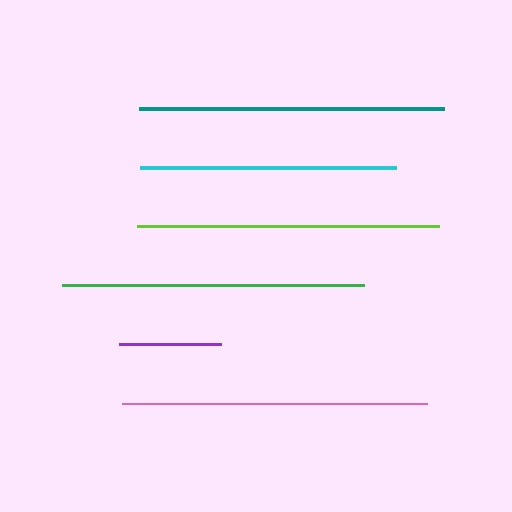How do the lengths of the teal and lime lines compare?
The teal and lime lines are approximately the same length.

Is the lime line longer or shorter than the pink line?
The pink line is longer than the lime line.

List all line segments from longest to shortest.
From longest to shortest: teal, pink, lime, green, cyan, purple.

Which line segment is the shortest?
The purple line is the shortest at approximately 102 pixels.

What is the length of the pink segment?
The pink segment is approximately 305 pixels long.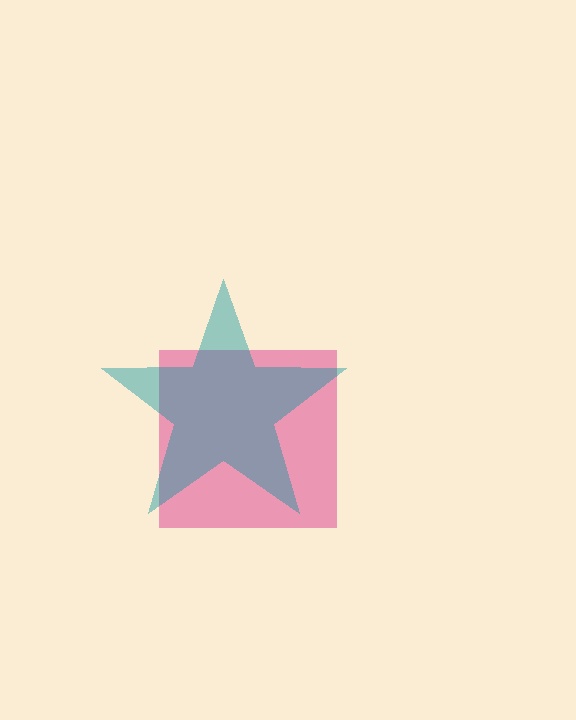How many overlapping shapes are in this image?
There are 2 overlapping shapes in the image.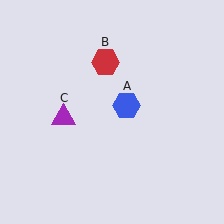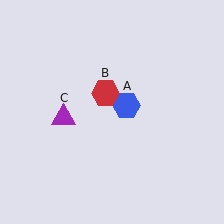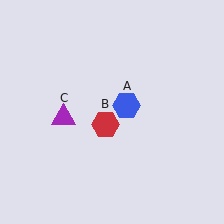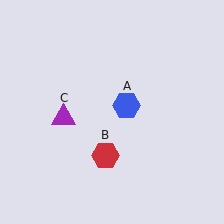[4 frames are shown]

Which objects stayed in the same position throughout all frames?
Blue hexagon (object A) and purple triangle (object C) remained stationary.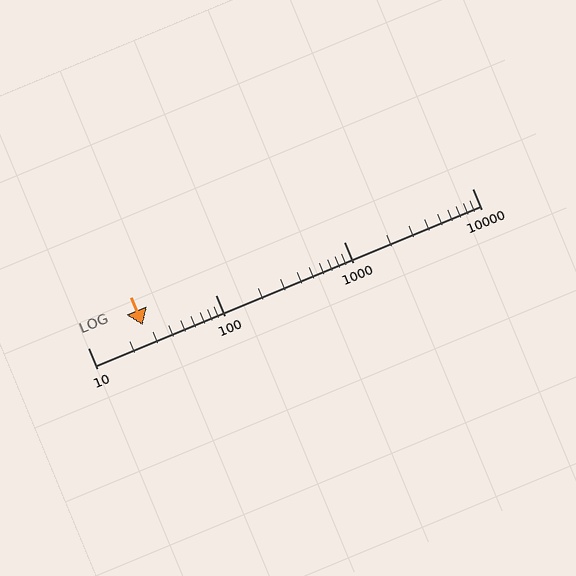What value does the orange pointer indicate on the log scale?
The pointer indicates approximately 27.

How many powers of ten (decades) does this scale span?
The scale spans 3 decades, from 10 to 10000.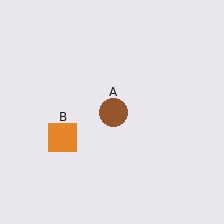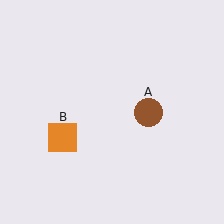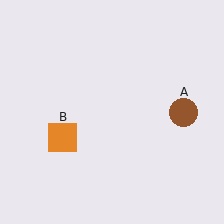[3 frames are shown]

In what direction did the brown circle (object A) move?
The brown circle (object A) moved right.